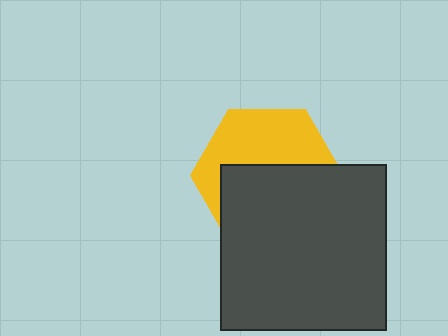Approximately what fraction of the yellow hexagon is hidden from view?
Roughly 55% of the yellow hexagon is hidden behind the dark gray square.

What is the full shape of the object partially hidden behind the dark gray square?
The partially hidden object is a yellow hexagon.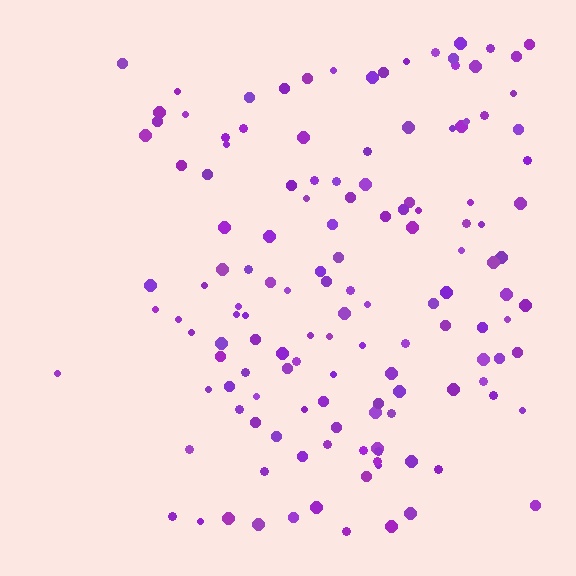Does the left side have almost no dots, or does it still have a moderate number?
Still a moderate number, just noticeably fewer than the right.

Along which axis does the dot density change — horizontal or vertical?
Horizontal.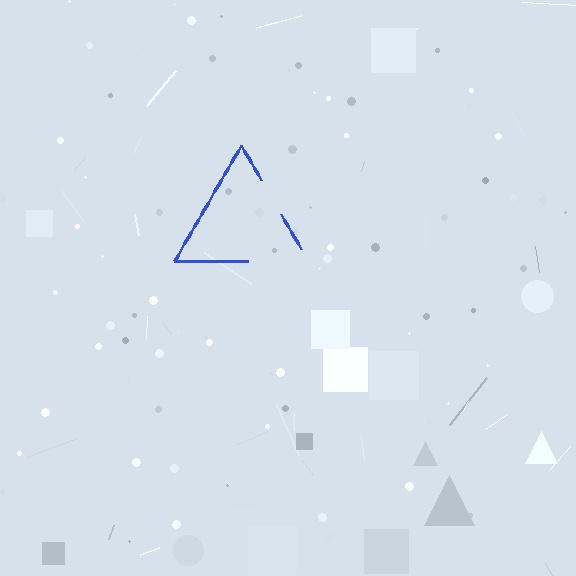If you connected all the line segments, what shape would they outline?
They would outline a triangle.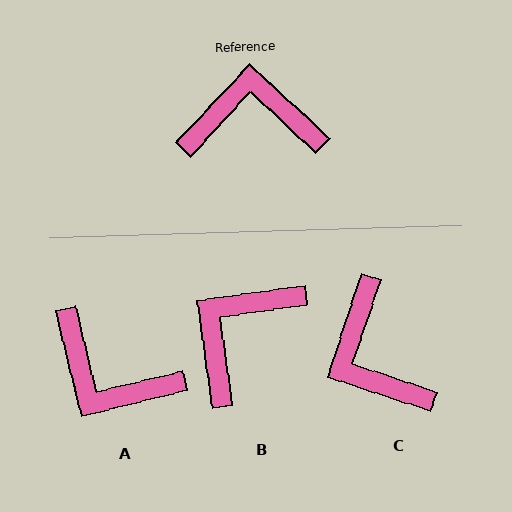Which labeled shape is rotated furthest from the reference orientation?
A, about 147 degrees away.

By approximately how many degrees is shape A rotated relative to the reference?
Approximately 147 degrees counter-clockwise.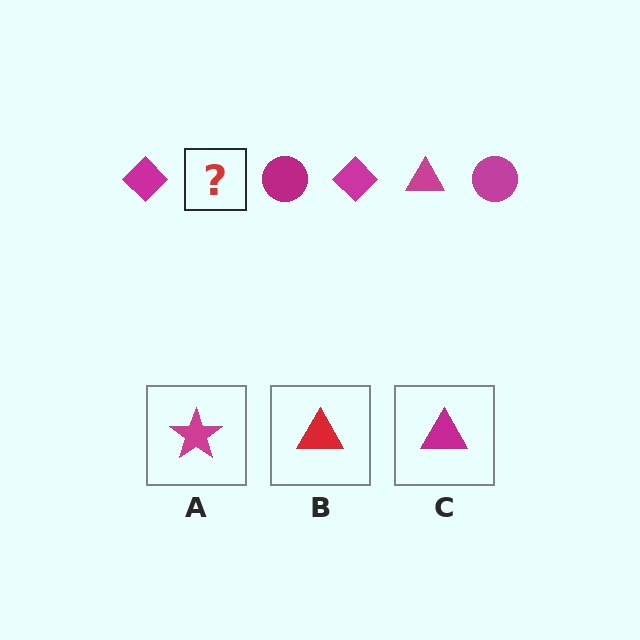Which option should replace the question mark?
Option C.